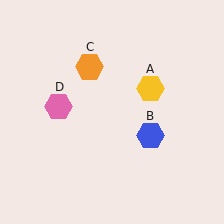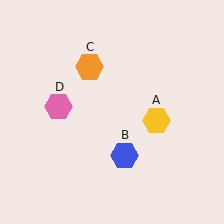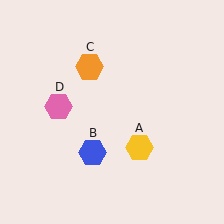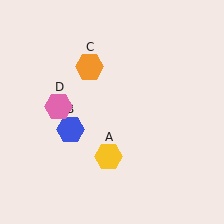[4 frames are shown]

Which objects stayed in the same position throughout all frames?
Orange hexagon (object C) and pink hexagon (object D) remained stationary.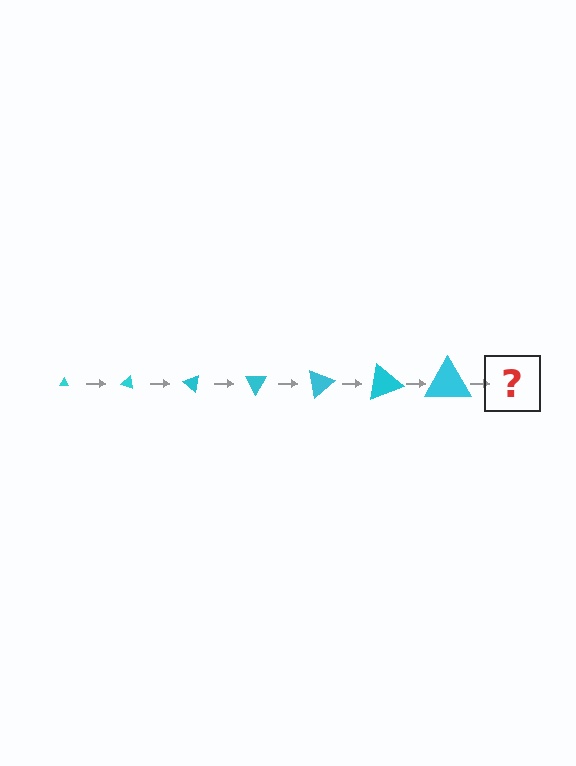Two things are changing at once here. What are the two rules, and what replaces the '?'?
The two rules are that the triangle grows larger each step and it rotates 20 degrees each step. The '?' should be a triangle, larger than the previous one and rotated 140 degrees from the start.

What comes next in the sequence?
The next element should be a triangle, larger than the previous one and rotated 140 degrees from the start.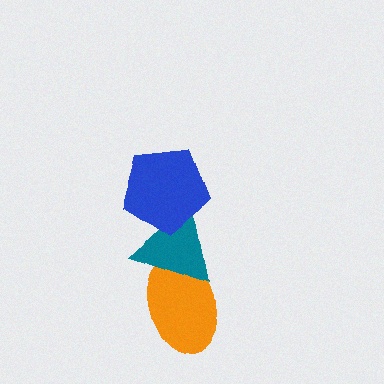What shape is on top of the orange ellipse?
The teal triangle is on top of the orange ellipse.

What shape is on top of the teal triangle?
The blue pentagon is on top of the teal triangle.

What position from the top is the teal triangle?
The teal triangle is 2nd from the top.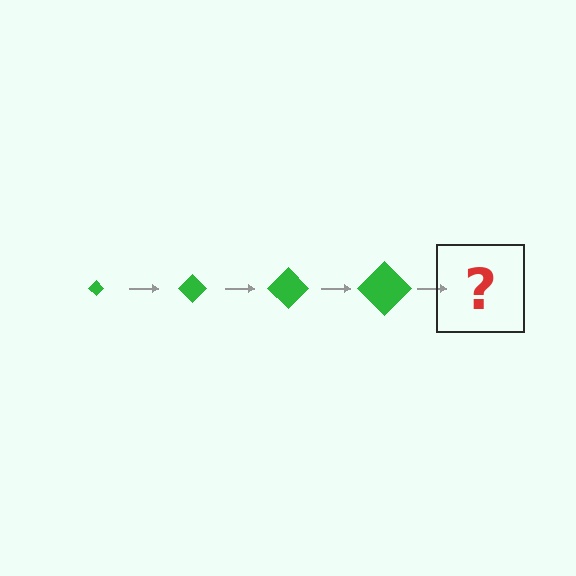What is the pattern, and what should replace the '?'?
The pattern is that the diamond gets progressively larger each step. The '?' should be a green diamond, larger than the previous one.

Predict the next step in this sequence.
The next step is a green diamond, larger than the previous one.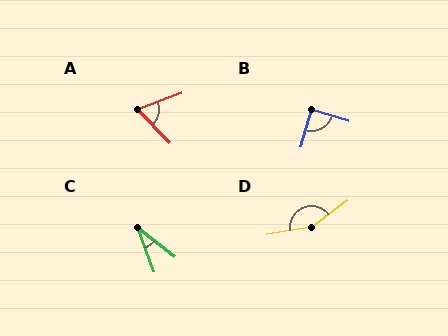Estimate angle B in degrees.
Approximately 89 degrees.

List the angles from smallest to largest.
C (32°), A (66°), B (89°), D (153°).